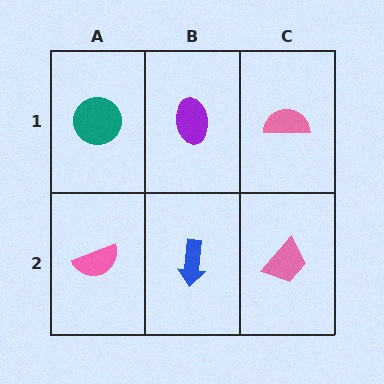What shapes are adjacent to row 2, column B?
A purple ellipse (row 1, column B), a pink semicircle (row 2, column A), a pink trapezoid (row 2, column C).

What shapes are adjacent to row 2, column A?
A teal circle (row 1, column A), a blue arrow (row 2, column B).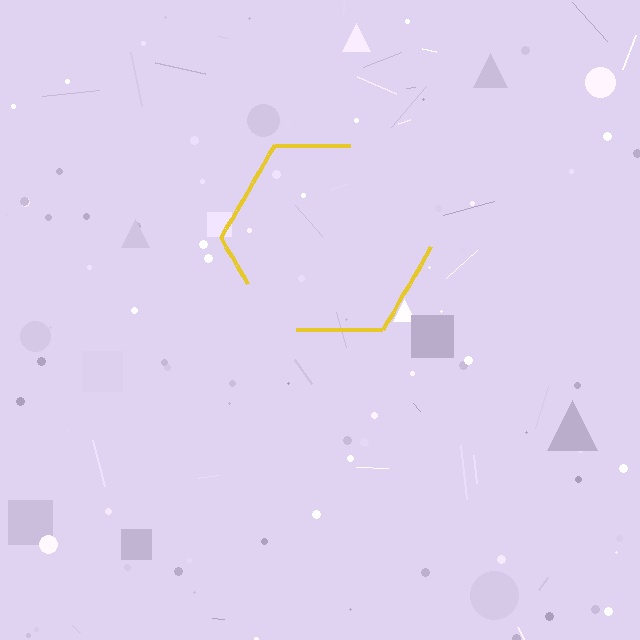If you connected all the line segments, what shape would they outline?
They would outline a hexagon.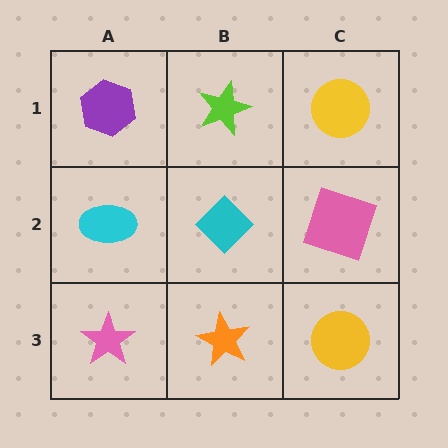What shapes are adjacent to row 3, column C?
A pink square (row 2, column C), an orange star (row 3, column B).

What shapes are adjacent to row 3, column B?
A cyan diamond (row 2, column B), a pink star (row 3, column A), a yellow circle (row 3, column C).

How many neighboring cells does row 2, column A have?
3.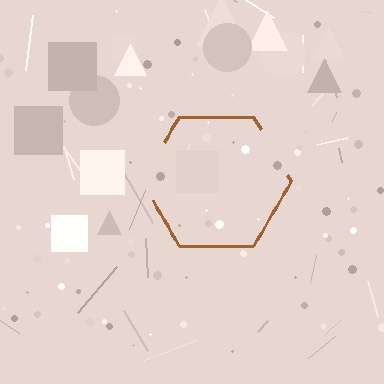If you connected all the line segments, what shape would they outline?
They would outline a hexagon.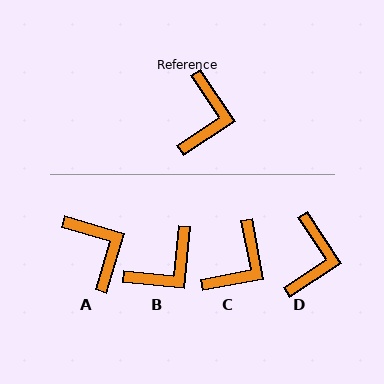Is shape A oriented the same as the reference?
No, it is off by about 40 degrees.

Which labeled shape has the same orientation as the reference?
D.